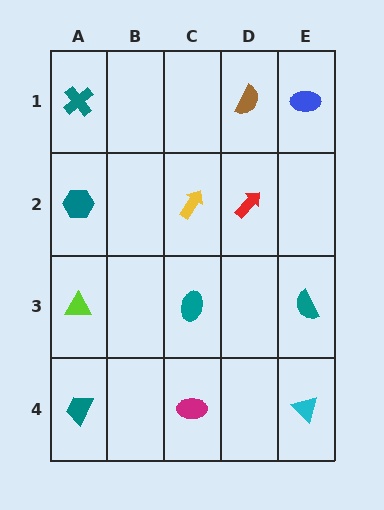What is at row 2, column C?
A yellow arrow.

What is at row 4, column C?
A magenta ellipse.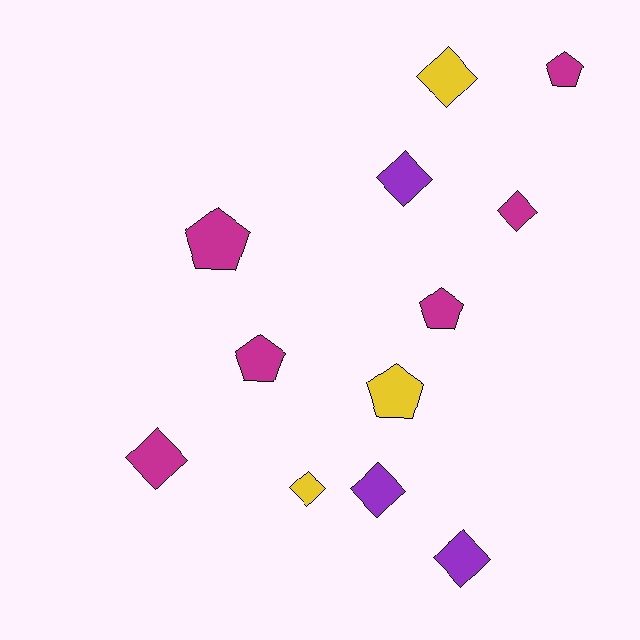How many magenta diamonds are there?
There are 2 magenta diamonds.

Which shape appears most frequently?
Diamond, with 7 objects.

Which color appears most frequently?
Magenta, with 6 objects.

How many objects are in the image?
There are 12 objects.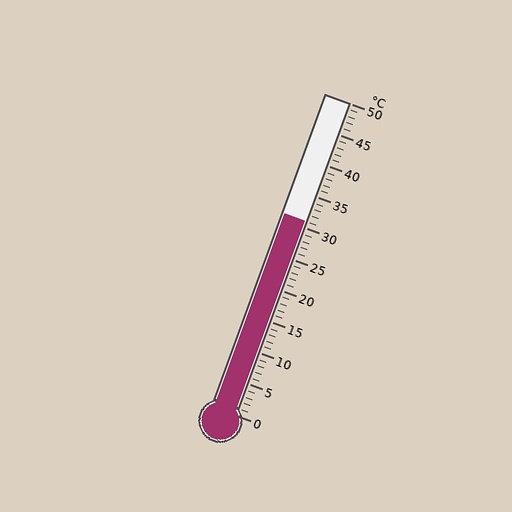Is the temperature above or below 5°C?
The temperature is above 5°C.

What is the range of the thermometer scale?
The thermometer scale ranges from 0°C to 50°C.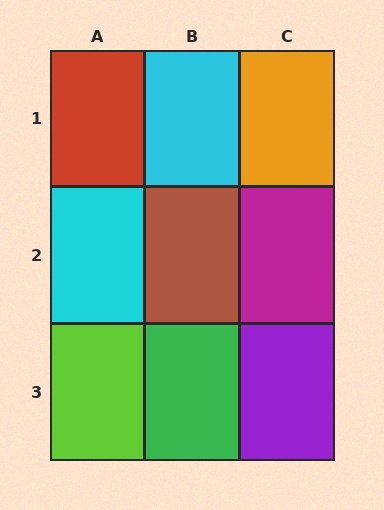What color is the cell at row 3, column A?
Lime.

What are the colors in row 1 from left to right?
Red, cyan, orange.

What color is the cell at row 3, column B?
Green.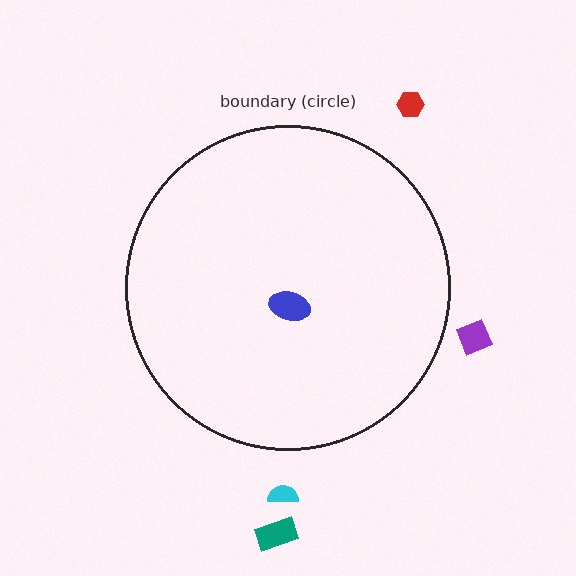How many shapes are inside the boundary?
1 inside, 4 outside.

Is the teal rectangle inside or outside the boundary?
Outside.